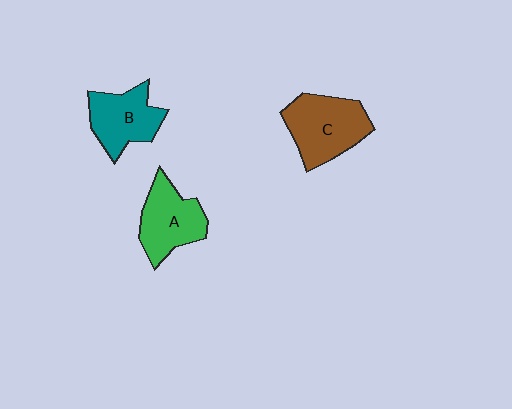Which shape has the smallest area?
Shape B (teal).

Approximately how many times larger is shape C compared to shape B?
Approximately 1.2 times.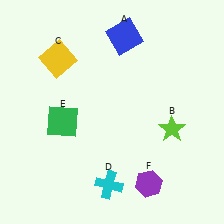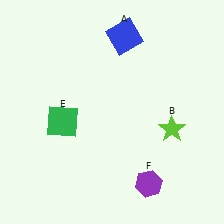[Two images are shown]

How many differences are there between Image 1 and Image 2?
There are 2 differences between the two images.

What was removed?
The cyan cross (D), the yellow square (C) were removed in Image 2.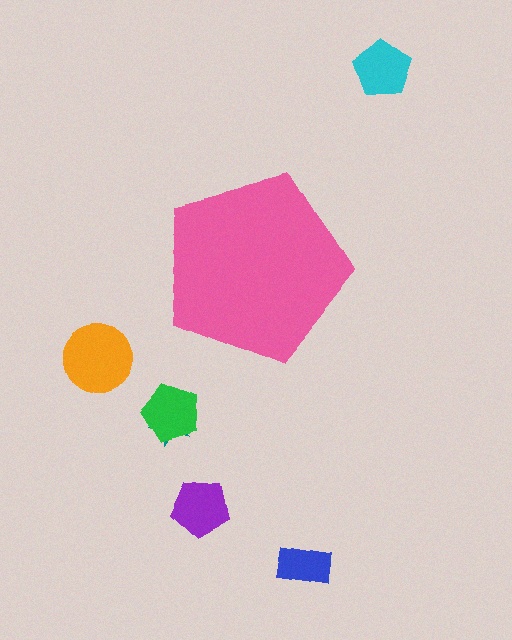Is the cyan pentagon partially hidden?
No, the cyan pentagon is fully visible.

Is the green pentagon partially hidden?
No, the green pentagon is fully visible.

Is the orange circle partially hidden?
No, the orange circle is fully visible.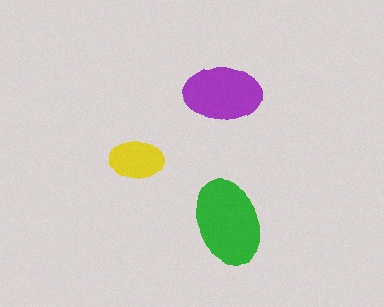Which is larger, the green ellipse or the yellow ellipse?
The green one.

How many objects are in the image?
There are 3 objects in the image.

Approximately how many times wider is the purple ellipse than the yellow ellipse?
About 1.5 times wider.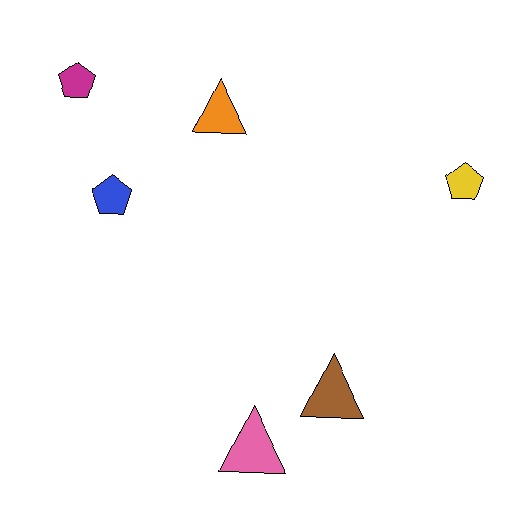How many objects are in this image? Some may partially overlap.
There are 6 objects.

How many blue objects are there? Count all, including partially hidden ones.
There is 1 blue object.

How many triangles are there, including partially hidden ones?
There are 3 triangles.